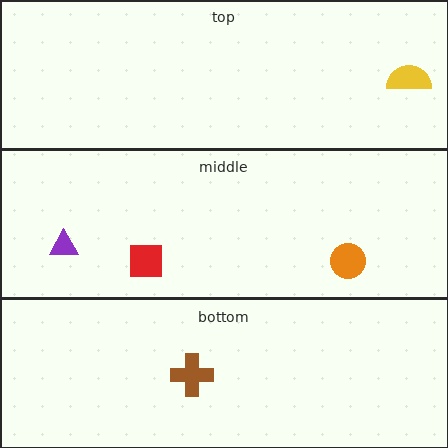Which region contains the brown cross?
The bottom region.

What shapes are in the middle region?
The red square, the orange circle, the purple triangle.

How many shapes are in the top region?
1.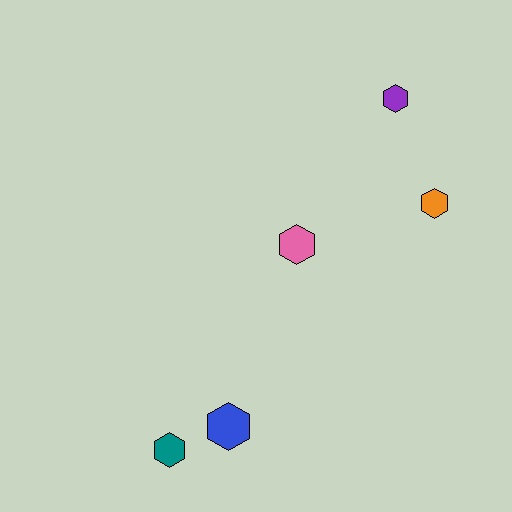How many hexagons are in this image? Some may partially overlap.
There are 5 hexagons.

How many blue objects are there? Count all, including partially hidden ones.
There is 1 blue object.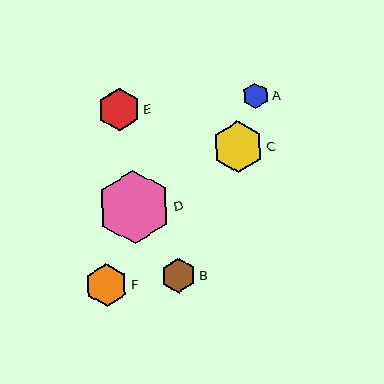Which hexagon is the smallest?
Hexagon A is the smallest with a size of approximately 26 pixels.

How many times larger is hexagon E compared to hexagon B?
Hexagon E is approximately 1.2 times the size of hexagon B.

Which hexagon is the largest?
Hexagon D is the largest with a size of approximately 73 pixels.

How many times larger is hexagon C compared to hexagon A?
Hexagon C is approximately 2.0 times the size of hexagon A.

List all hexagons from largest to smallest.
From largest to smallest: D, C, F, E, B, A.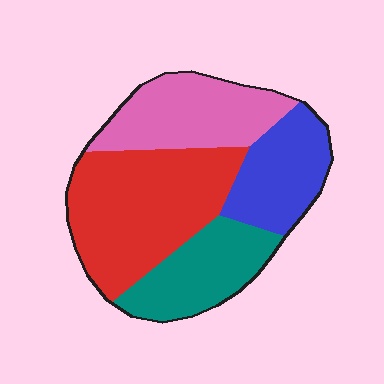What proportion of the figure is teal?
Teal takes up about one fifth (1/5) of the figure.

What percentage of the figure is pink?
Pink takes up about one quarter (1/4) of the figure.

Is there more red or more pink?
Red.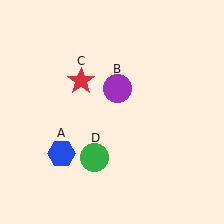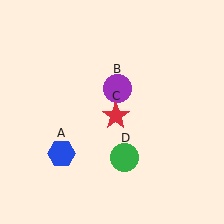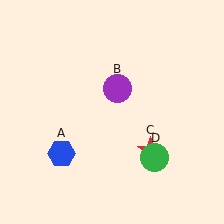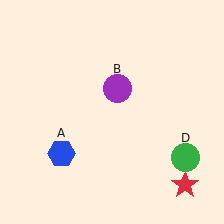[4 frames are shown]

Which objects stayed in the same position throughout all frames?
Blue hexagon (object A) and purple circle (object B) remained stationary.